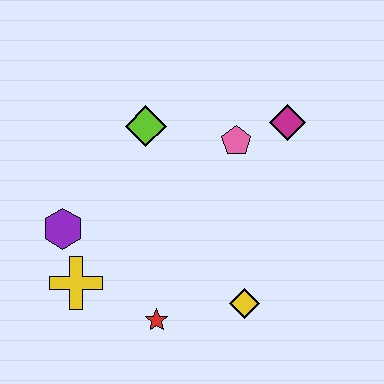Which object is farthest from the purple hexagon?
The magenta diamond is farthest from the purple hexagon.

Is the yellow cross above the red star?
Yes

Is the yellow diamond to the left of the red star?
No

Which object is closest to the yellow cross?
The purple hexagon is closest to the yellow cross.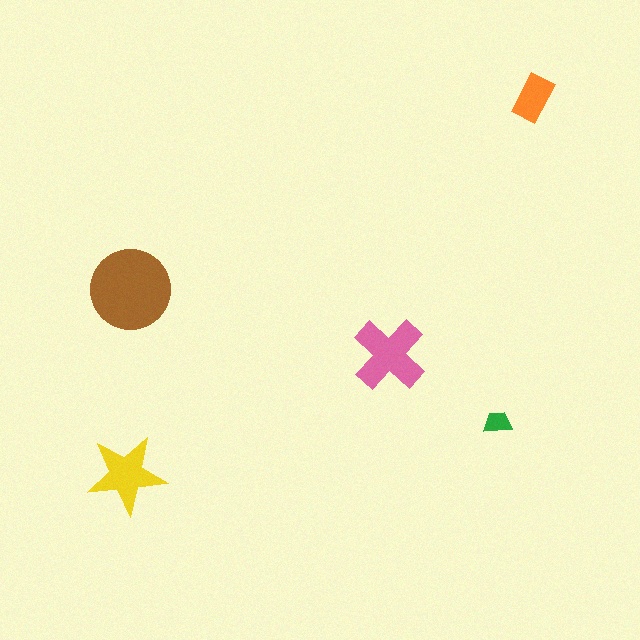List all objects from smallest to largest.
The green trapezoid, the orange rectangle, the yellow star, the pink cross, the brown circle.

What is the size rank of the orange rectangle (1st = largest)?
4th.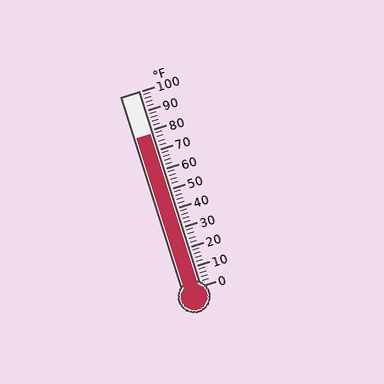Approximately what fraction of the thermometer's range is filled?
The thermometer is filled to approximately 80% of its range.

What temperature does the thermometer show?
The thermometer shows approximately 78°F.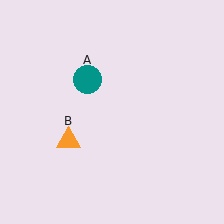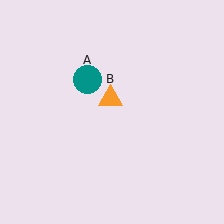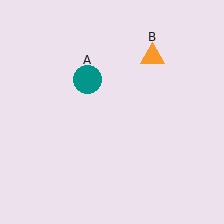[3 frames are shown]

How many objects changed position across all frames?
1 object changed position: orange triangle (object B).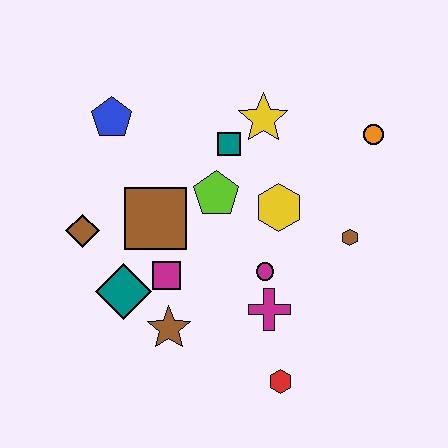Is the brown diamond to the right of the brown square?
No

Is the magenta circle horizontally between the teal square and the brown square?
No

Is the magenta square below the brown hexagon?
Yes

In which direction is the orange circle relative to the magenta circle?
The orange circle is above the magenta circle.